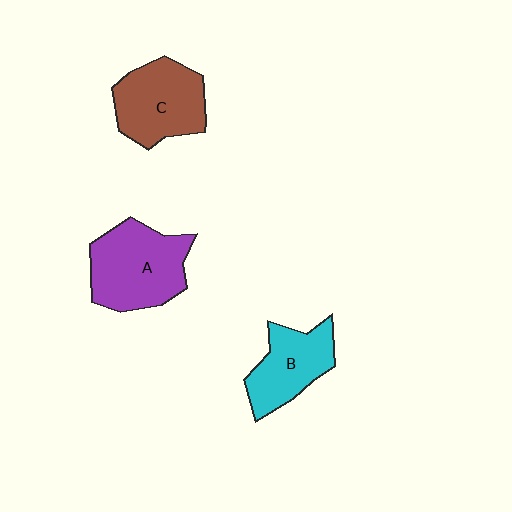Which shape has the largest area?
Shape A (purple).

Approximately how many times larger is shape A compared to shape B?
Approximately 1.4 times.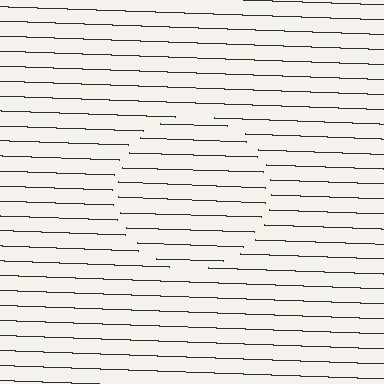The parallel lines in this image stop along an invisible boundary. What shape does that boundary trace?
An illusory circle. The interior of the shape contains the same grating, shifted by half a period — the contour is defined by the phase discontinuity where line-ends from the inner and outer gratings abut.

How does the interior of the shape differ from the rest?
The interior of the shape contains the same grating, shifted by half a period — the contour is defined by the phase discontinuity where line-ends from the inner and outer gratings abut.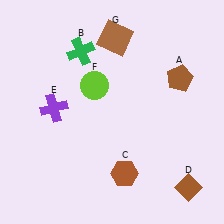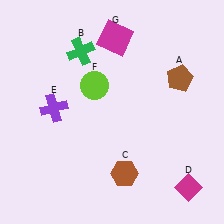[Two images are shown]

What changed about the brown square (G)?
In Image 1, G is brown. In Image 2, it changed to magenta.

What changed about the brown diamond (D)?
In Image 1, D is brown. In Image 2, it changed to magenta.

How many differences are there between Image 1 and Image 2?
There are 2 differences between the two images.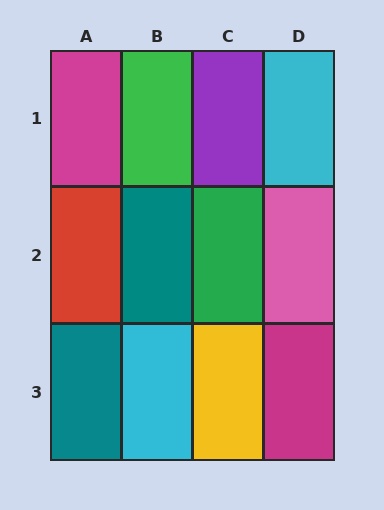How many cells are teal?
2 cells are teal.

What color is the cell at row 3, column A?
Teal.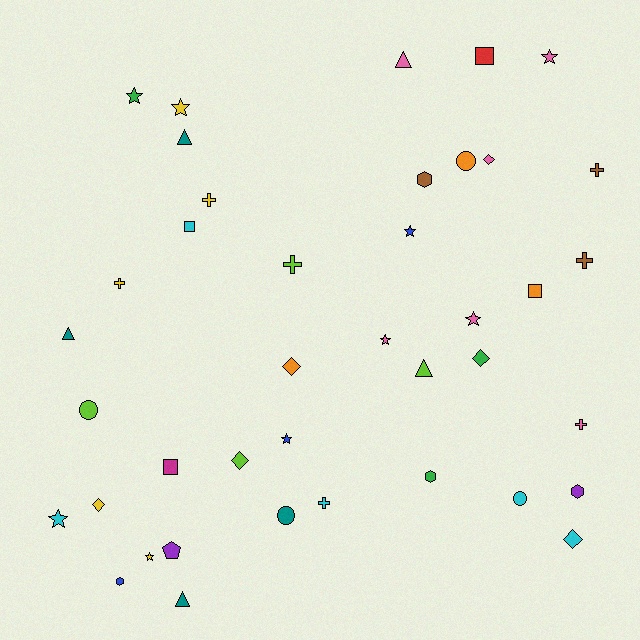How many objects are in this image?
There are 40 objects.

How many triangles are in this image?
There are 5 triangles.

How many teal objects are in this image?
There are 4 teal objects.